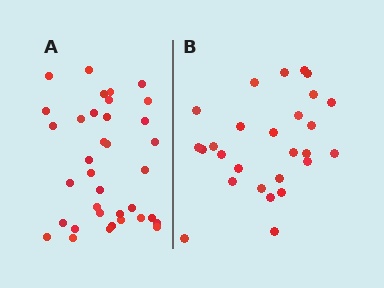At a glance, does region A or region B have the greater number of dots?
Region A (the left region) has more dots.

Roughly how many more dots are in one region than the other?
Region A has roughly 8 or so more dots than region B.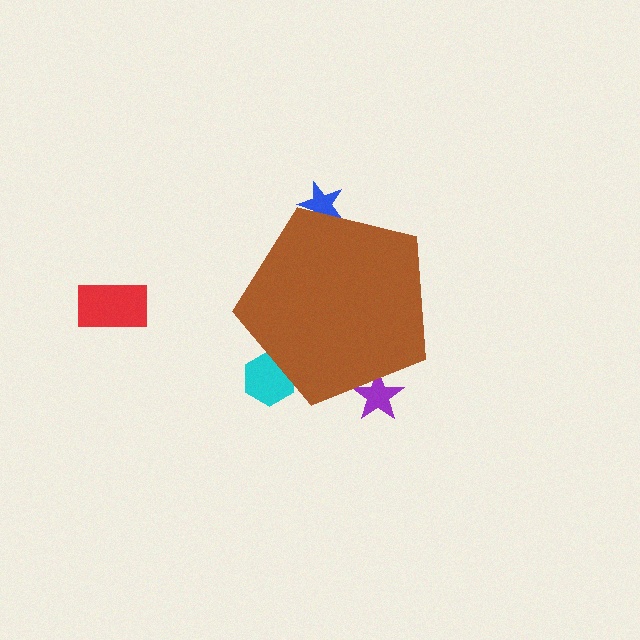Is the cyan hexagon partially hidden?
Yes, the cyan hexagon is partially hidden behind the brown pentagon.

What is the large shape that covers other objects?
A brown pentagon.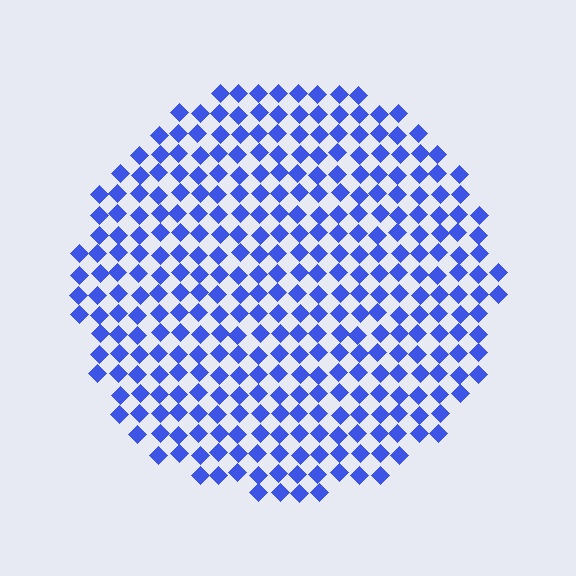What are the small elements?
The small elements are diamonds.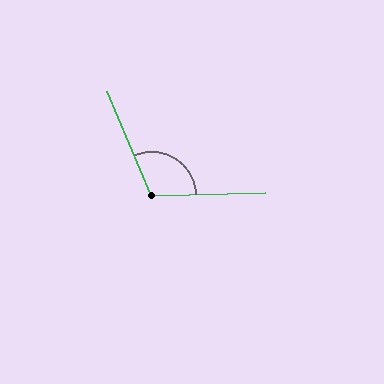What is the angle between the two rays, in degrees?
Approximately 111 degrees.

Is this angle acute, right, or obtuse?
It is obtuse.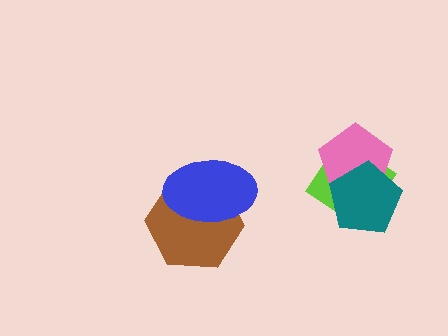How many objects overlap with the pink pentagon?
2 objects overlap with the pink pentagon.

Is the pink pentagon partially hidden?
Yes, it is partially covered by another shape.